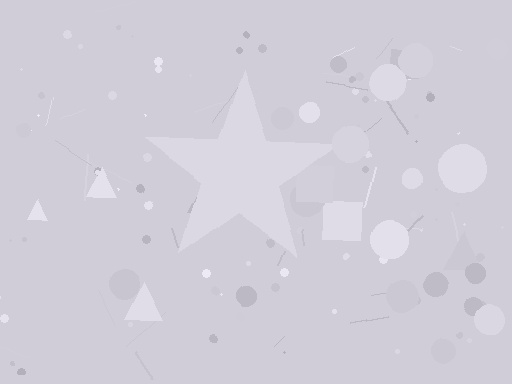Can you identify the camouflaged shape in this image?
The camouflaged shape is a star.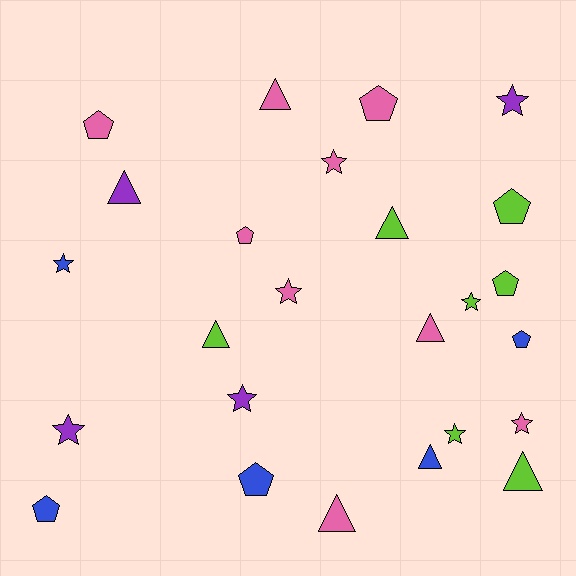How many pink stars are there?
There are 3 pink stars.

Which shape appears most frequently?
Star, with 9 objects.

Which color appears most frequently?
Pink, with 9 objects.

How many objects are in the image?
There are 25 objects.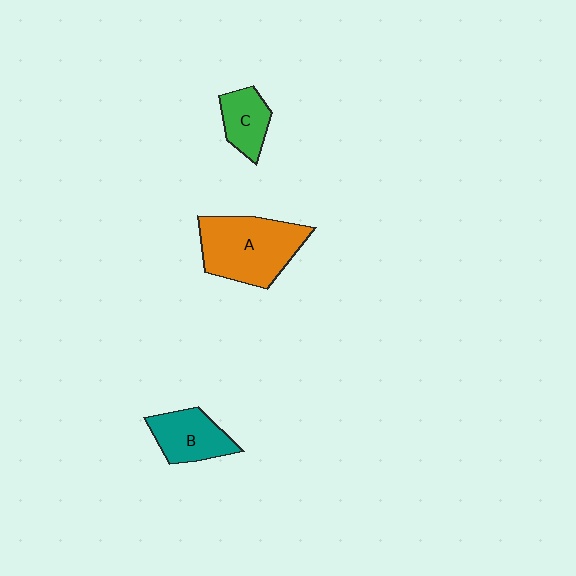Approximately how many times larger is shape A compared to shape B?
Approximately 1.7 times.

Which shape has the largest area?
Shape A (orange).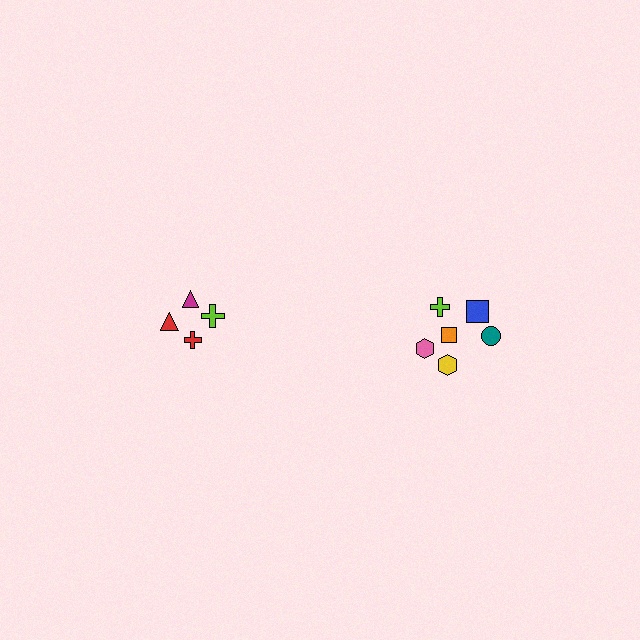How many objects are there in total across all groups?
There are 10 objects.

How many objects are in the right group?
There are 6 objects.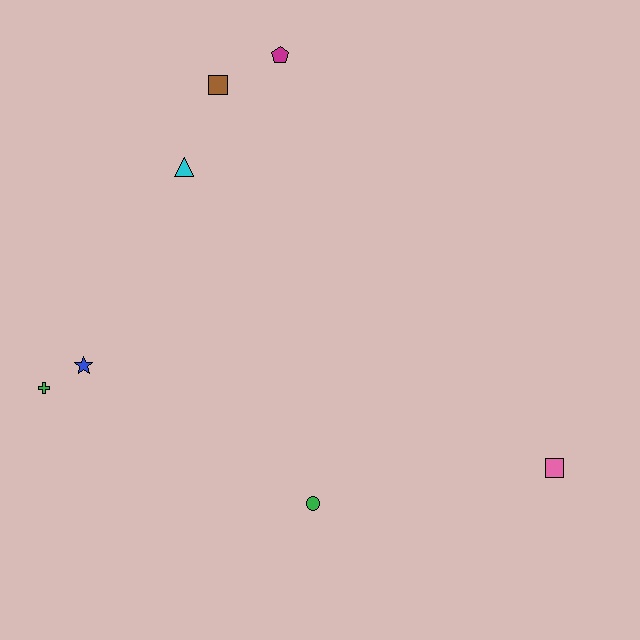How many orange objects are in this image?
There are no orange objects.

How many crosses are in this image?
There is 1 cross.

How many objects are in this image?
There are 7 objects.